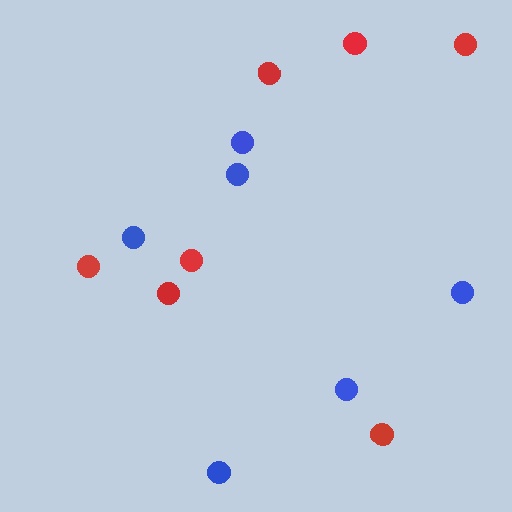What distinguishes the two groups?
There are 2 groups: one group of red circles (7) and one group of blue circles (6).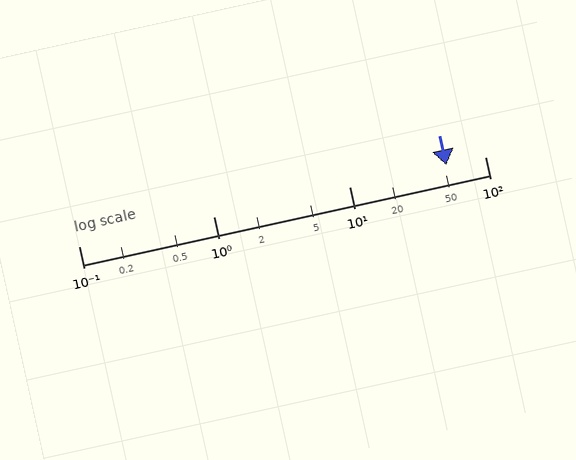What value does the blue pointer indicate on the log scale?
The pointer indicates approximately 52.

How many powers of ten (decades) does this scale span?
The scale spans 3 decades, from 0.1 to 100.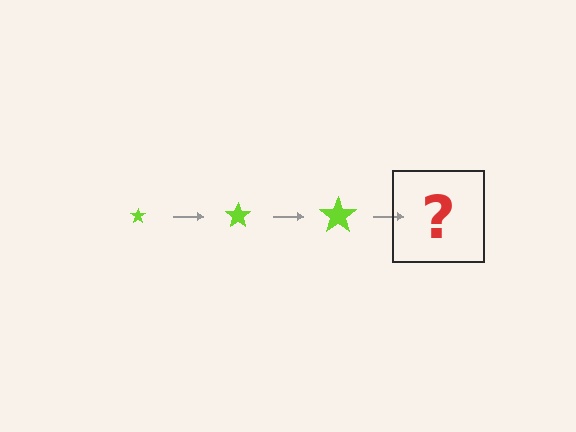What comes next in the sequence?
The next element should be a lime star, larger than the previous one.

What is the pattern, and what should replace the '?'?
The pattern is that the star gets progressively larger each step. The '?' should be a lime star, larger than the previous one.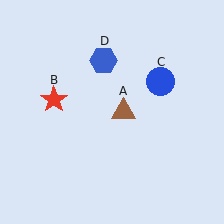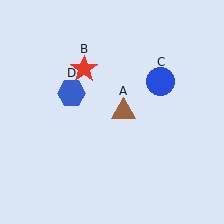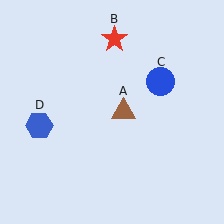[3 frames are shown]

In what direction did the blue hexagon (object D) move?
The blue hexagon (object D) moved down and to the left.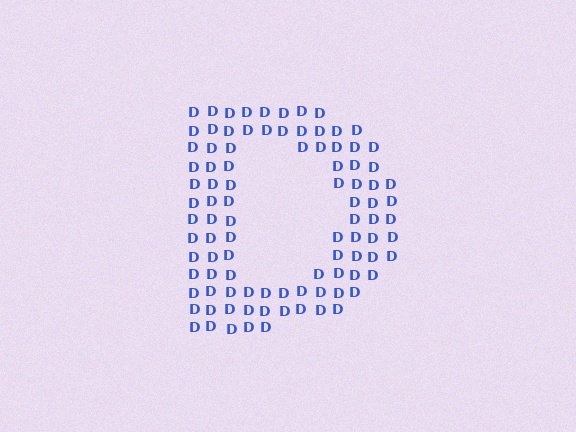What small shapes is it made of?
It is made of small letter D's.